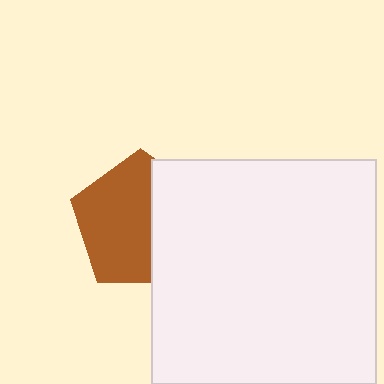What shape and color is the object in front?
The object in front is a white square.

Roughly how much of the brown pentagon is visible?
About half of it is visible (roughly 61%).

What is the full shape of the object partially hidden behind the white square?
The partially hidden object is a brown pentagon.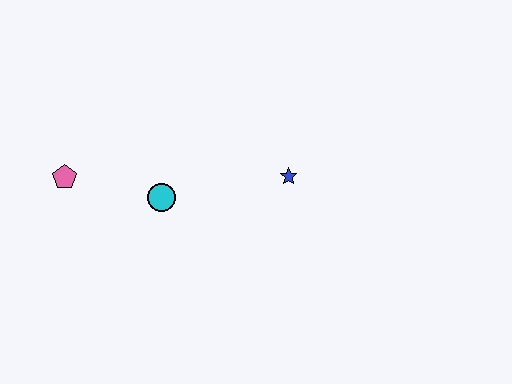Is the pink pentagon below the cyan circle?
No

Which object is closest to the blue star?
The cyan circle is closest to the blue star.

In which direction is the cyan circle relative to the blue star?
The cyan circle is to the left of the blue star.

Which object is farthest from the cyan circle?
The blue star is farthest from the cyan circle.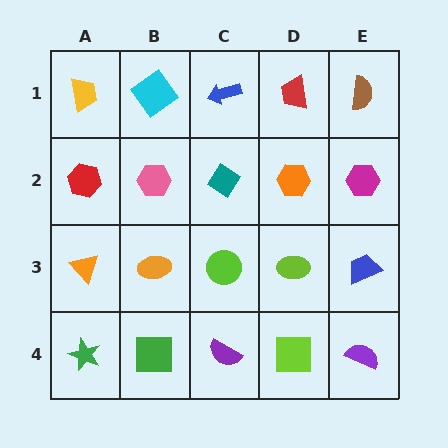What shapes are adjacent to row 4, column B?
An orange ellipse (row 3, column B), a green star (row 4, column A), a purple semicircle (row 4, column C).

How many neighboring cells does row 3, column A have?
3.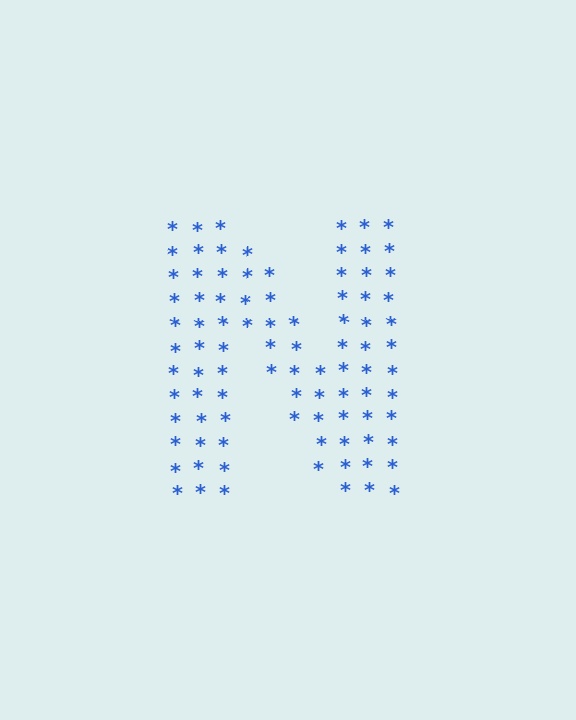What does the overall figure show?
The overall figure shows the letter N.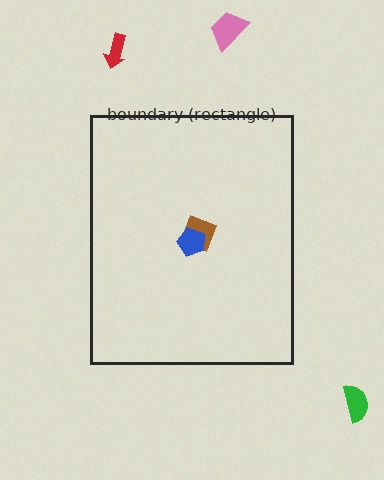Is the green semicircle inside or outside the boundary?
Outside.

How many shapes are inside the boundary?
2 inside, 3 outside.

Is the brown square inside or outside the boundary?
Inside.